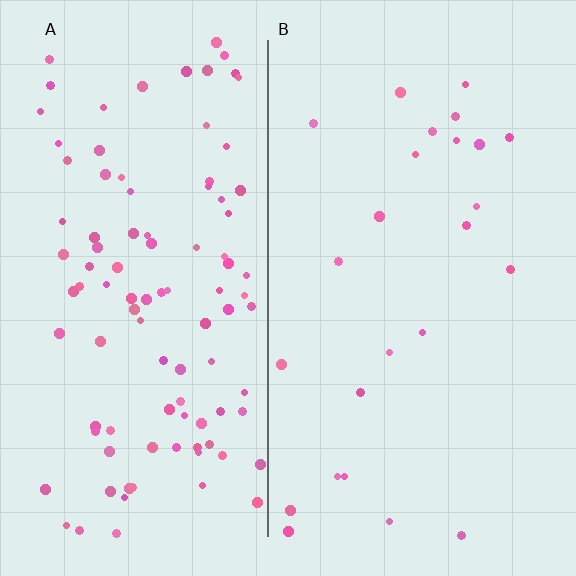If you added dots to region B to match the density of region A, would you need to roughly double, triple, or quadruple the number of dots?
Approximately quadruple.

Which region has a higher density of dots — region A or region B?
A (the left).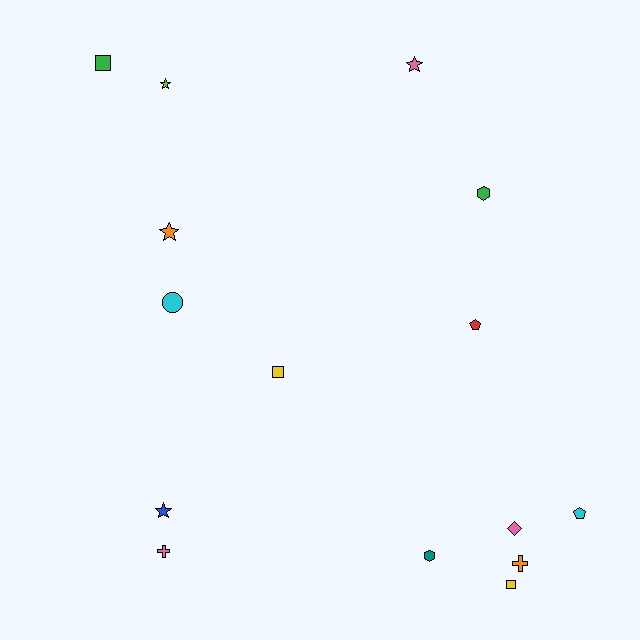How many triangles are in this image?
There are no triangles.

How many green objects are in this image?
There are 2 green objects.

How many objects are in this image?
There are 15 objects.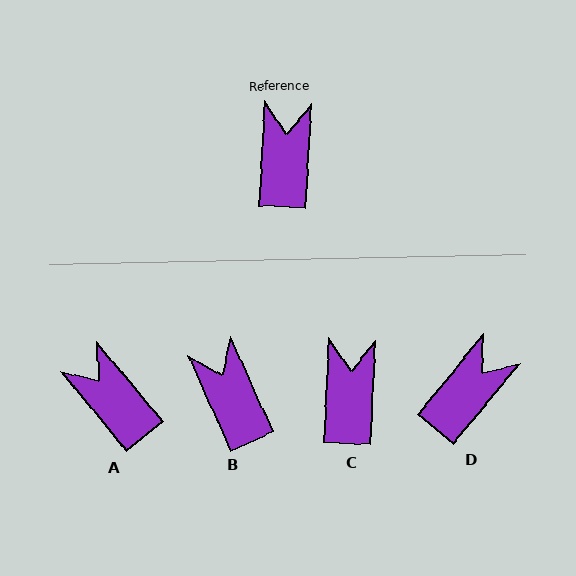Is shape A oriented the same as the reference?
No, it is off by about 43 degrees.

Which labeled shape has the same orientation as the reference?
C.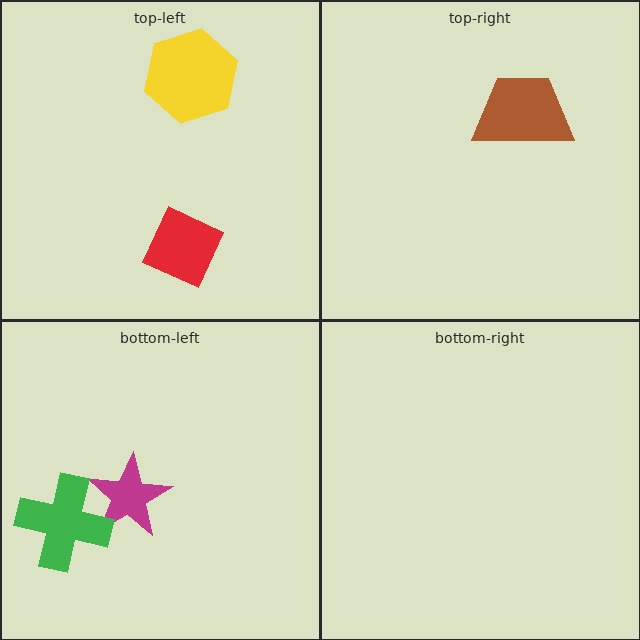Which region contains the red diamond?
The top-left region.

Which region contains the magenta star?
The bottom-left region.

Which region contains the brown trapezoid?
The top-right region.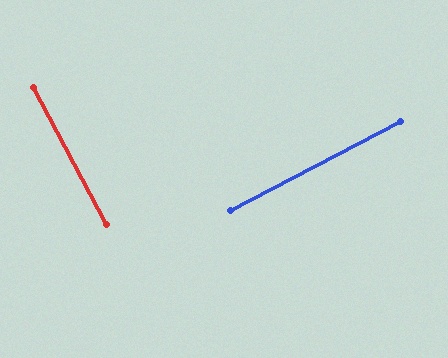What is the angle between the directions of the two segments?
Approximately 89 degrees.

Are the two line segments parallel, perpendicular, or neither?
Perpendicular — they meet at approximately 89°.